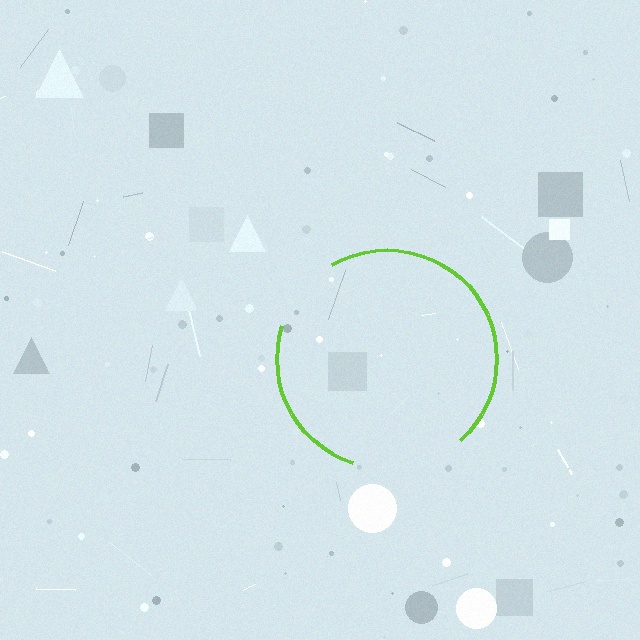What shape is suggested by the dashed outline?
The dashed outline suggests a circle.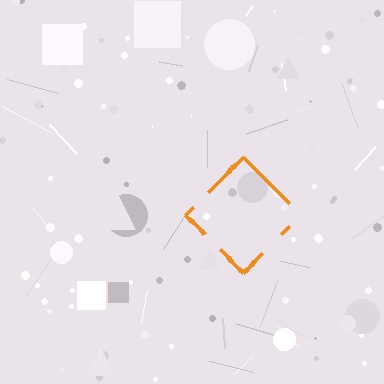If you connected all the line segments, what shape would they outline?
They would outline a diamond.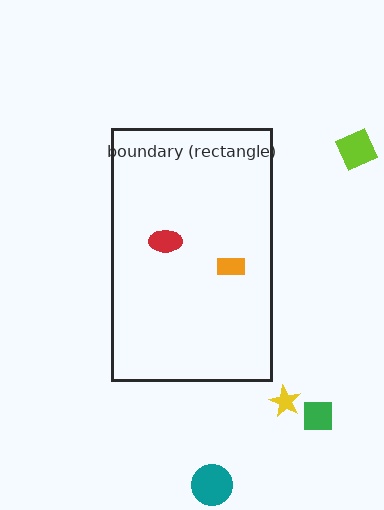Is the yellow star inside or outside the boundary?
Outside.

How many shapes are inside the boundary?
2 inside, 4 outside.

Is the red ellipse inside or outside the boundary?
Inside.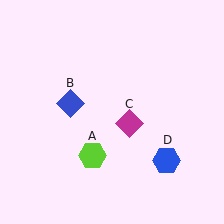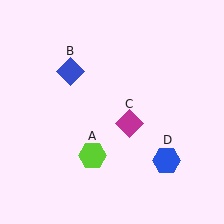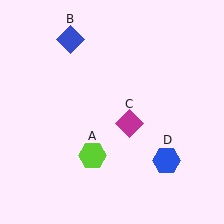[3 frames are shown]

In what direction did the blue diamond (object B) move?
The blue diamond (object B) moved up.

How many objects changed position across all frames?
1 object changed position: blue diamond (object B).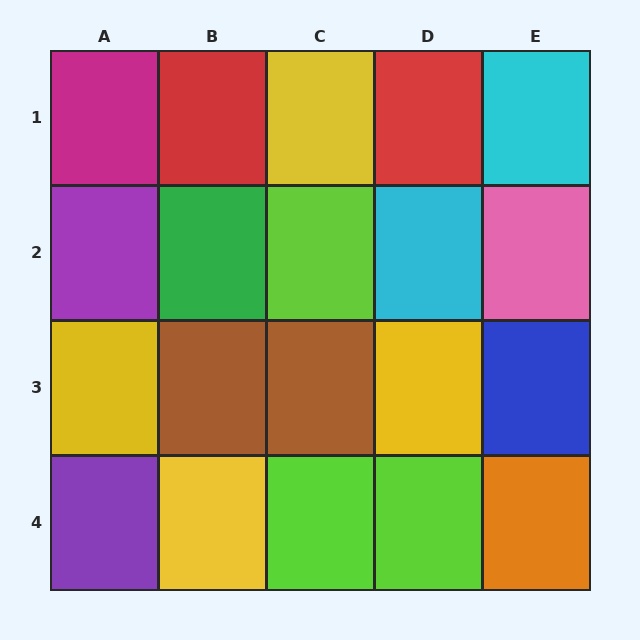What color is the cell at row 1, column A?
Magenta.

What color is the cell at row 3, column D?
Yellow.